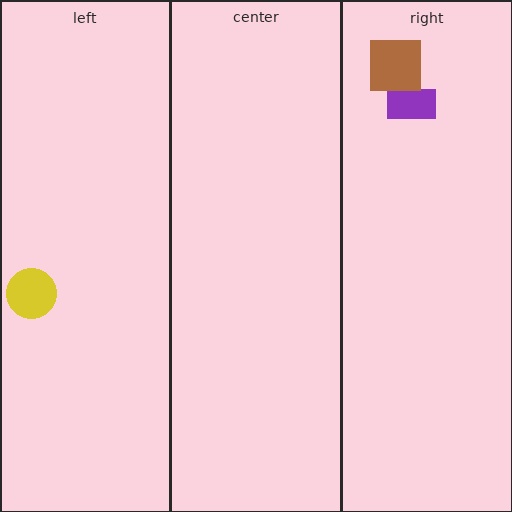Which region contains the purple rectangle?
The right region.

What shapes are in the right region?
The purple rectangle, the brown square.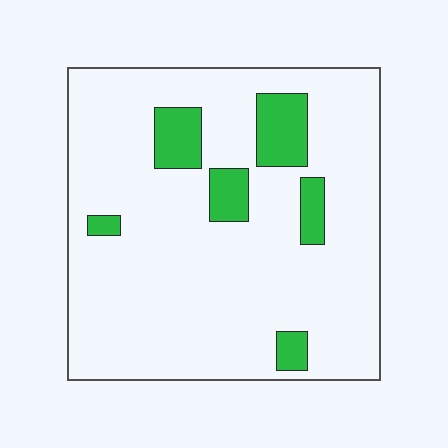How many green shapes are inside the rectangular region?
6.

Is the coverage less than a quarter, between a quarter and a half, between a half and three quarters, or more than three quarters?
Less than a quarter.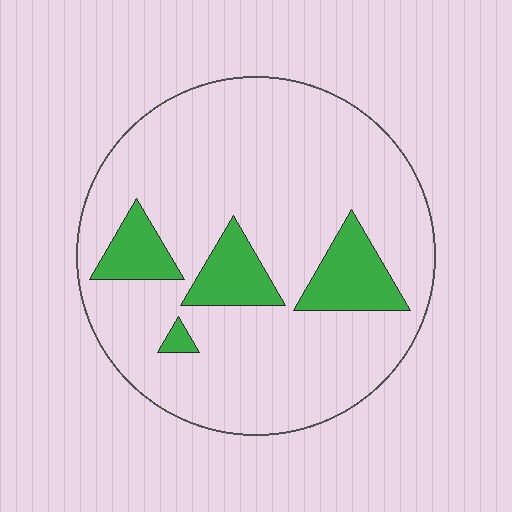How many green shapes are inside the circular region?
4.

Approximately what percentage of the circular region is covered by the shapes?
Approximately 15%.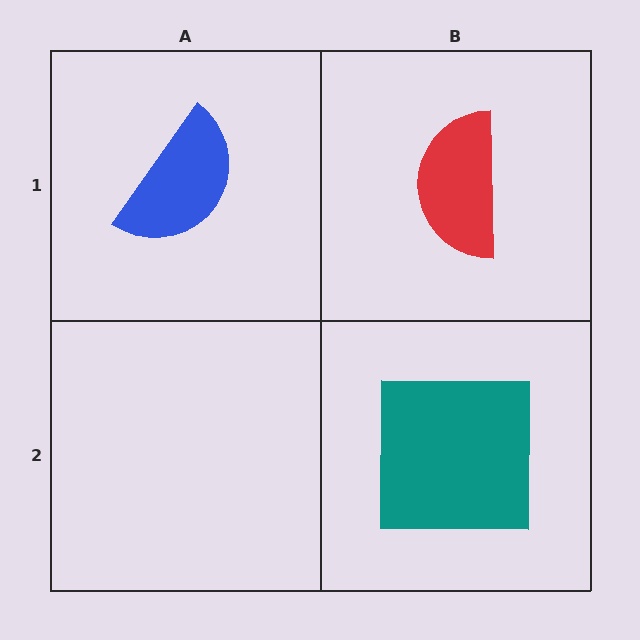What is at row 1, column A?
A blue semicircle.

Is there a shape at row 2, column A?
No, that cell is empty.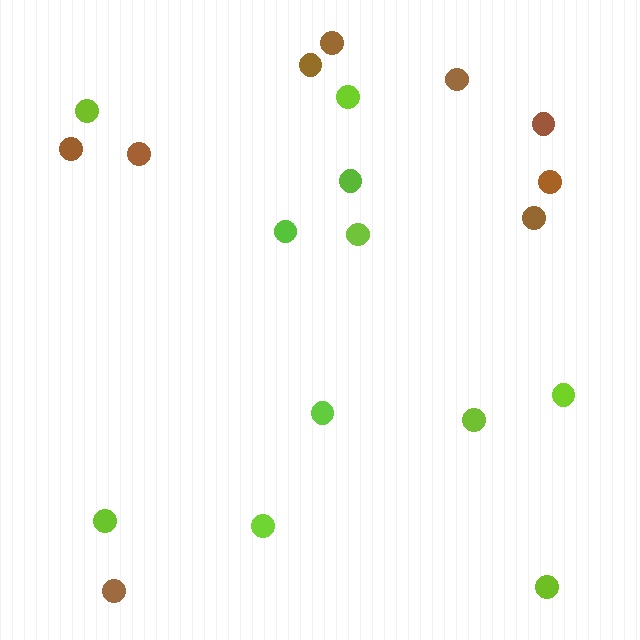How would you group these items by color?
There are 2 groups: one group of brown circles (9) and one group of lime circles (11).